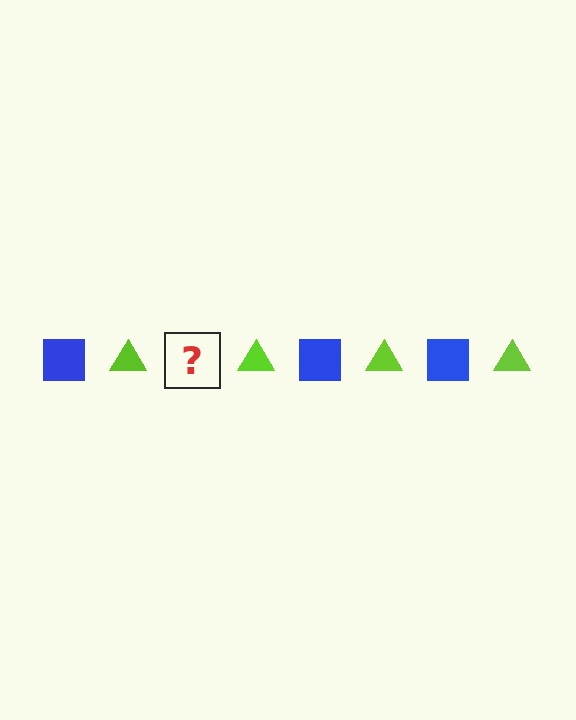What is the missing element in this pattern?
The missing element is a blue square.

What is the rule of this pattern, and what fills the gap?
The rule is that the pattern alternates between blue square and lime triangle. The gap should be filled with a blue square.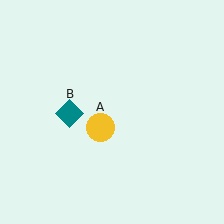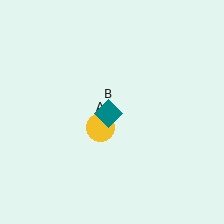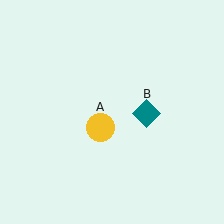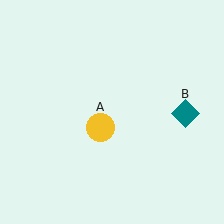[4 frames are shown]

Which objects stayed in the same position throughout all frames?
Yellow circle (object A) remained stationary.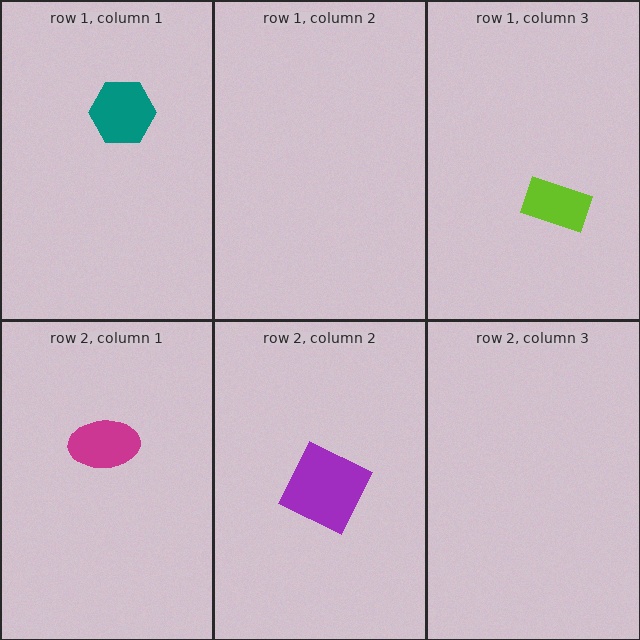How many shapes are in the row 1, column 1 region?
1.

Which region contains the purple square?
The row 2, column 2 region.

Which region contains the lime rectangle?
The row 1, column 3 region.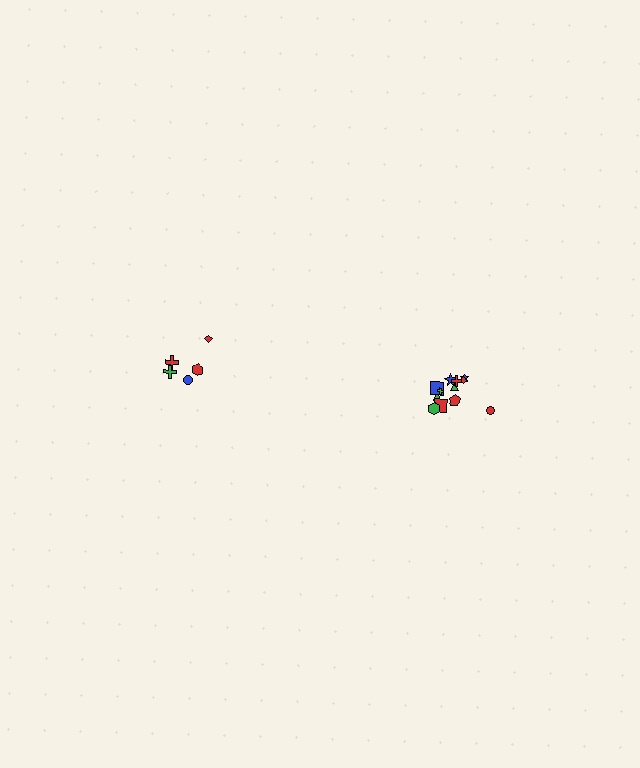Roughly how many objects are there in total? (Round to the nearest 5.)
Roughly 15 objects in total.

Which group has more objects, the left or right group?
The right group.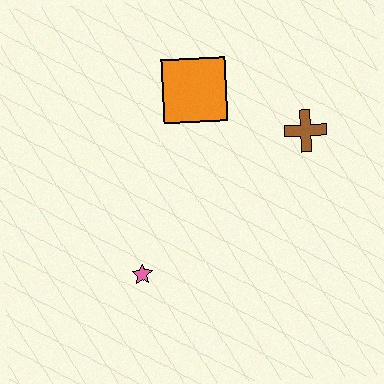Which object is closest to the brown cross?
The orange square is closest to the brown cross.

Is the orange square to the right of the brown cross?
No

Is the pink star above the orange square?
No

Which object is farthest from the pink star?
The brown cross is farthest from the pink star.